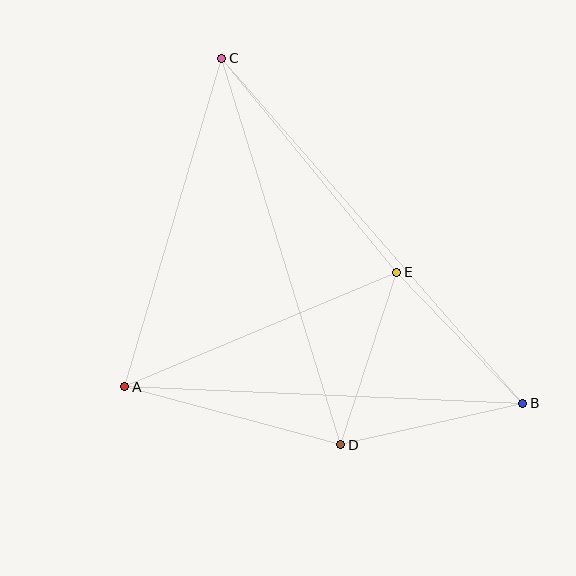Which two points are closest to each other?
Points D and E are closest to each other.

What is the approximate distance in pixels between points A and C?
The distance between A and C is approximately 343 pixels.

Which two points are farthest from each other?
Points B and C are farthest from each other.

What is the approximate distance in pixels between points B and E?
The distance between B and E is approximately 182 pixels.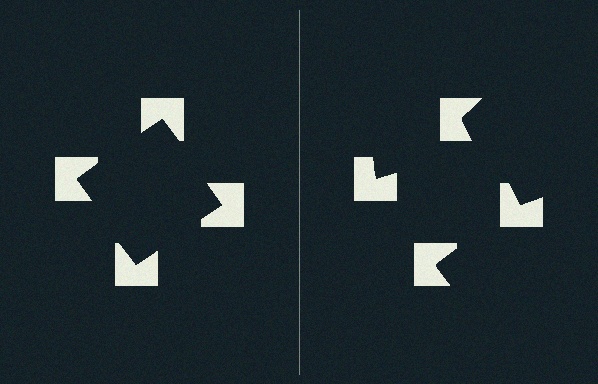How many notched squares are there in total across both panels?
8 — 4 on each side.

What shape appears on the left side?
An illusory square.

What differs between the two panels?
The notched squares are positioned identically on both sides; only the wedge orientations differ. On the left they align to a square; on the right they are misaligned.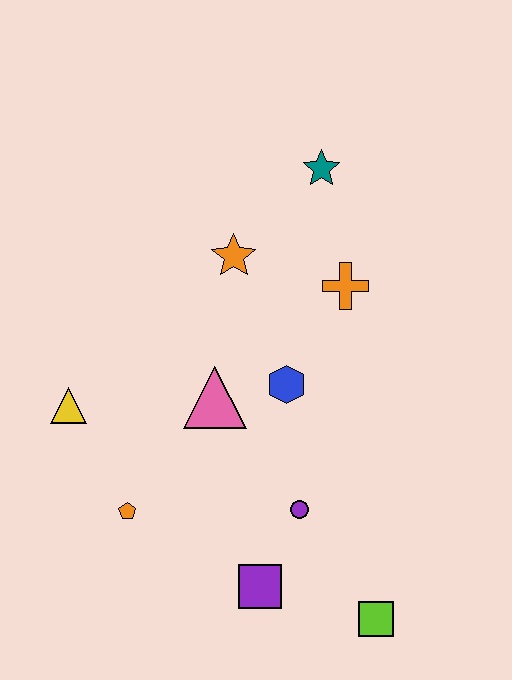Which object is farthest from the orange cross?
The lime square is farthest from the orange cross.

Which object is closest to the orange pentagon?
The yellow triangle is closest to the orange pentagon.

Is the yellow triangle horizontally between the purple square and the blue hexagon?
No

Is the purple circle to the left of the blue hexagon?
No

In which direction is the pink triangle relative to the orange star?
The pink triangle is below the orange star.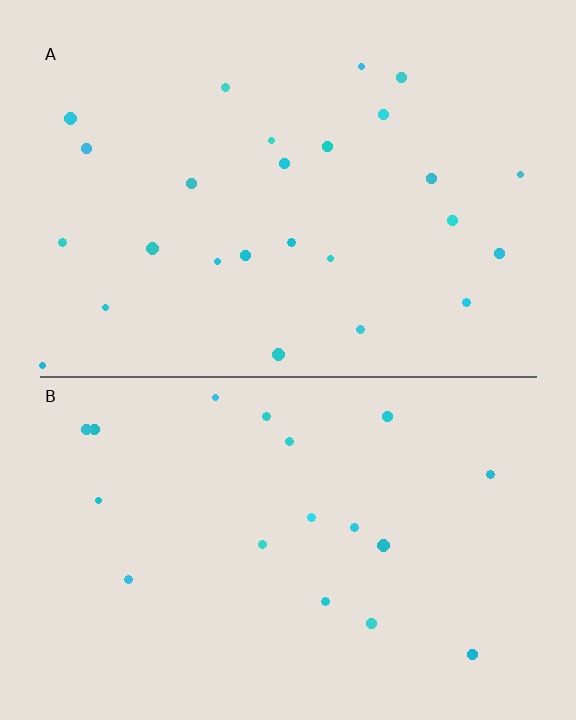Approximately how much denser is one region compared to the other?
Approximately 1.4× — region A over region B.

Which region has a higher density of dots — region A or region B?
A (the top).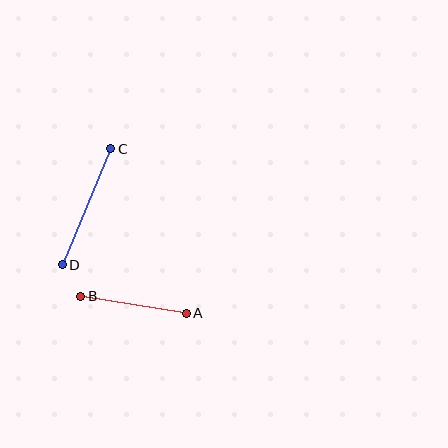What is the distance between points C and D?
The distance is approximately 126 pixels.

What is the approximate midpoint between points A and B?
The midpoint is at approximately (133, 305) pixels.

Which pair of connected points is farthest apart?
Points C and D are farthest apart.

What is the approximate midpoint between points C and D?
The midpoint is at approximately (87, 207) pixels.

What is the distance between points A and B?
The distance is approximately 107 pixels.